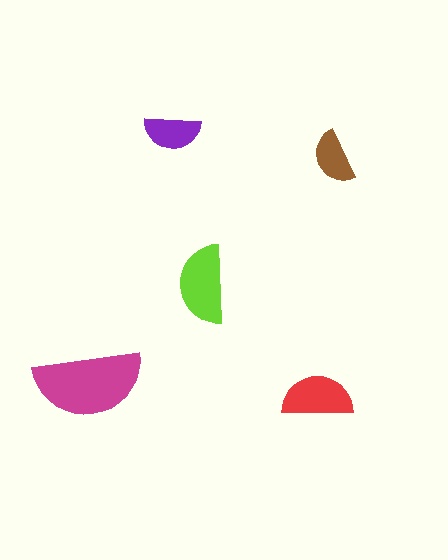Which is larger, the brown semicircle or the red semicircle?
The red one.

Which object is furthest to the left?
The magenta semicircle is leftmost.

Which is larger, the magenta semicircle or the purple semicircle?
The magenta one.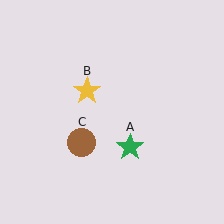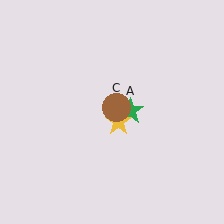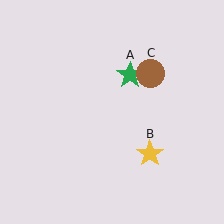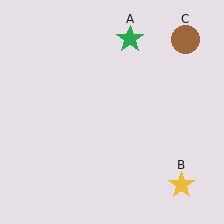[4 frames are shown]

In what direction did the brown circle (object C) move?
The brown circle (object C) moved up and to the right.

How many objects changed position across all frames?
3 objects changed position: green star (object A), yellow star (object B), brown circle (object C).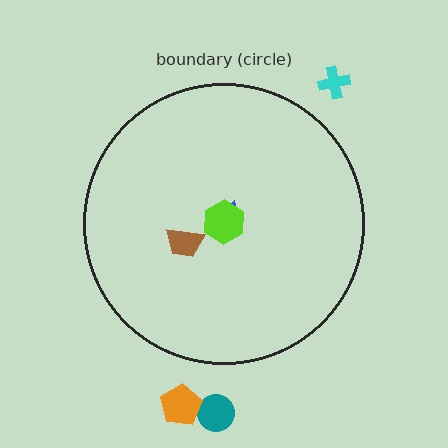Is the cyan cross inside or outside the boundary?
Outside.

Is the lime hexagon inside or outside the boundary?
Inside.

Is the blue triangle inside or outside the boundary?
Inside.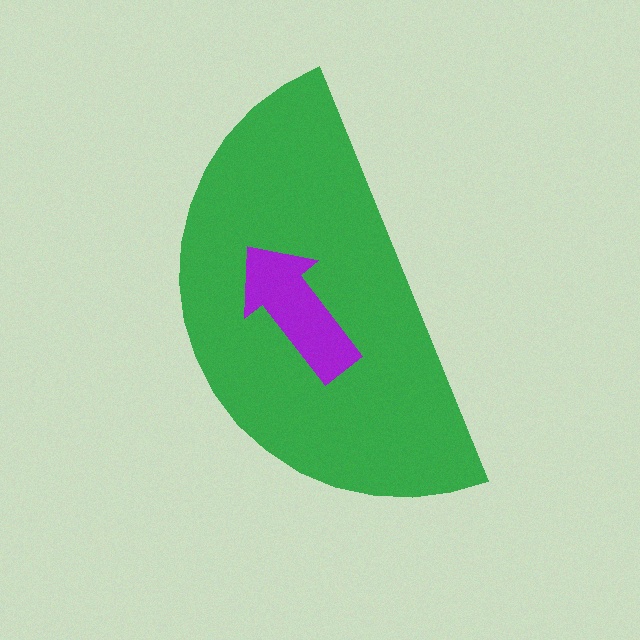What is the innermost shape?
The purple arrow.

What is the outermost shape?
The green semicircle.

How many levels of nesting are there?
2.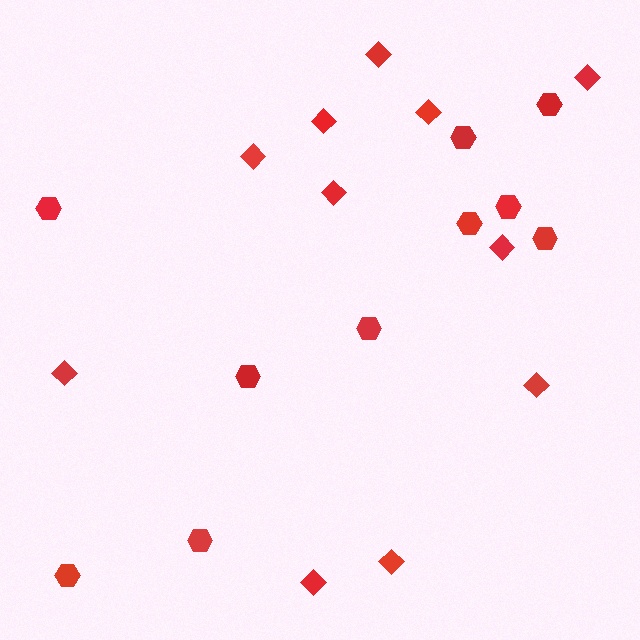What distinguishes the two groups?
There are 2 groups: one group of diamonds (11) and one group of hexagons (10).